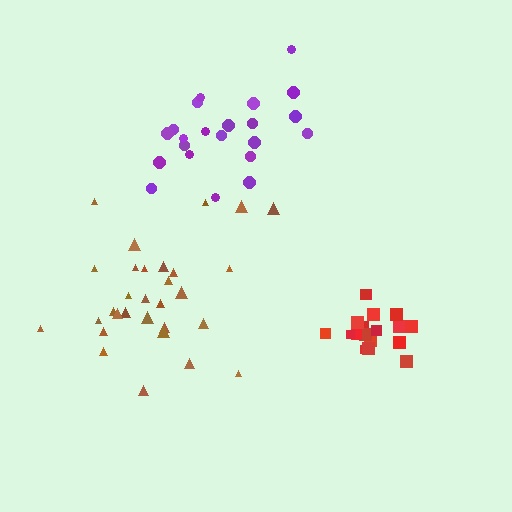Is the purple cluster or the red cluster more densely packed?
Red.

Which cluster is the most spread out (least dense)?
Purple.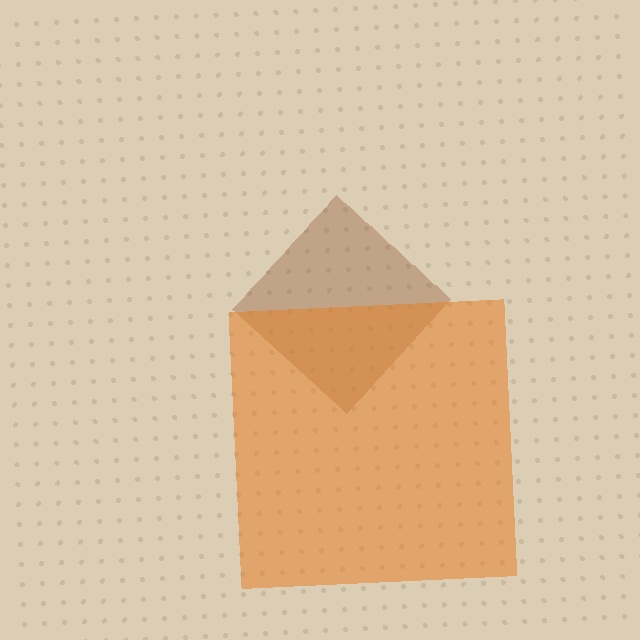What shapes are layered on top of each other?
The layered shapes are: a brown diamond, an orange square.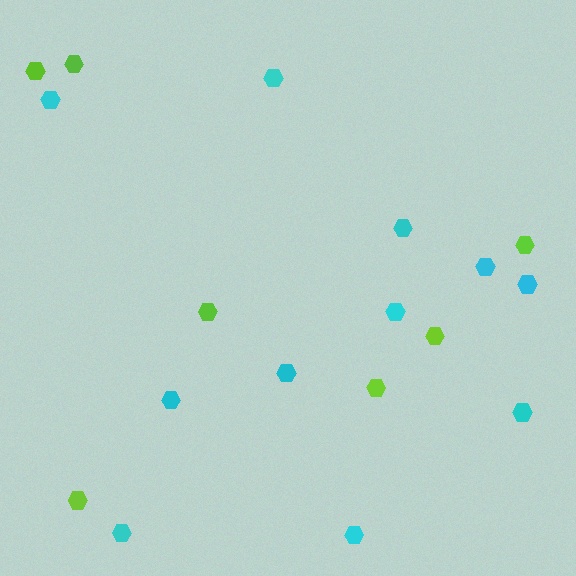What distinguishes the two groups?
There are 2 groups: one group of lime hexagons (7) and one group of cyan hexagons (11).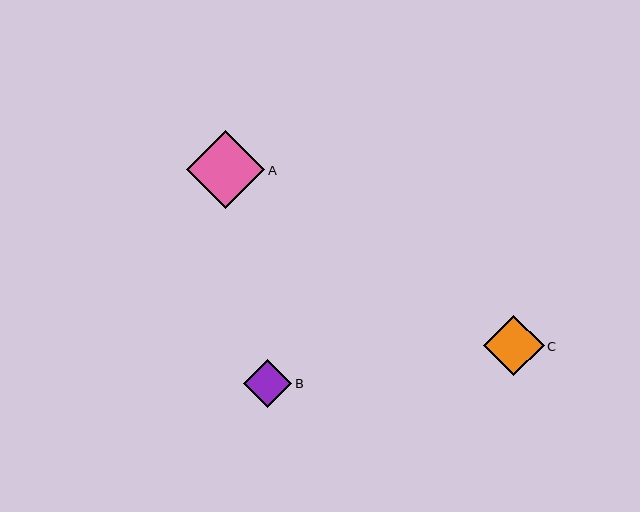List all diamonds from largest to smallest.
From largest to smallest: A, C, B.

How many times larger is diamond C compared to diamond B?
Diamond C is approximately 1.3 times the size of diamond B.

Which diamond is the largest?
Diamond A is the largest with a size of approximately 78 pixels.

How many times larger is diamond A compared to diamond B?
Diamond A is approximately 1.6 times the size of diamond B.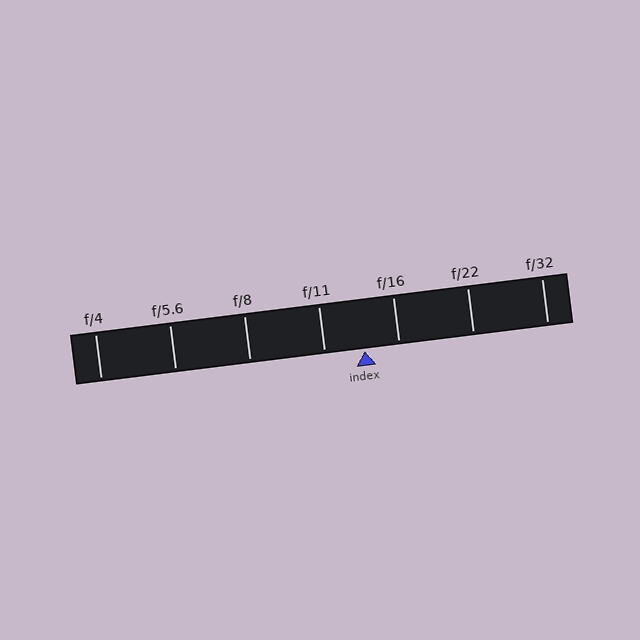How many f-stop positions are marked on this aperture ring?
There are 7 f-stop positions marked.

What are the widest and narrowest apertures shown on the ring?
The widest aperture shown is f/4 and the narrowest is f/32.